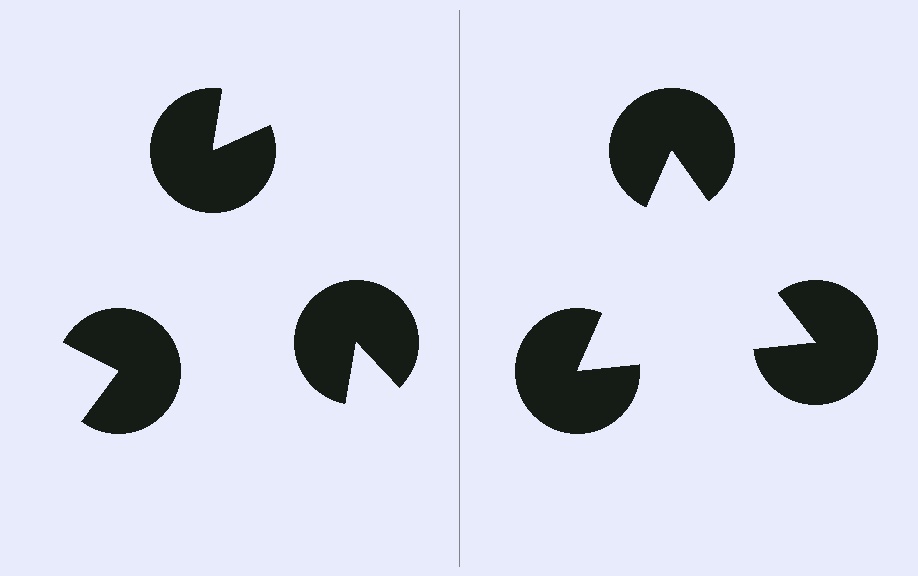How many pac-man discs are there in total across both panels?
6 — 3 on each side.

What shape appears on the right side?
An illusory triangle.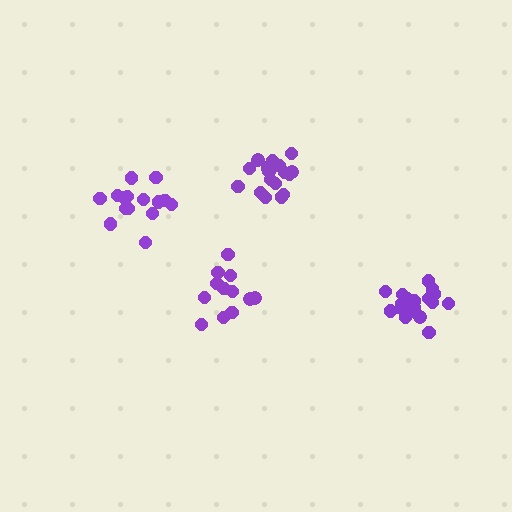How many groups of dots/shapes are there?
There are 4 groups.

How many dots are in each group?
Group 1: 15 dots, Group 2: 17 dots, Group 3: 12 dots, Group 4: 18 dots (62 total).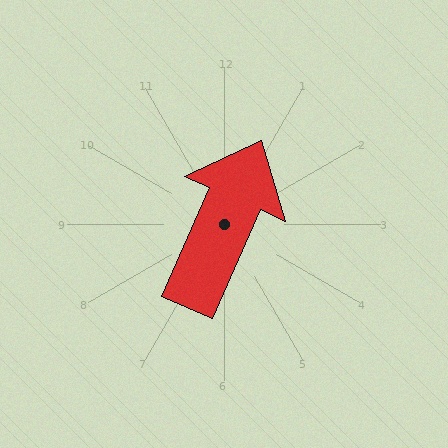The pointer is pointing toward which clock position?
Roughly 1 o'clock.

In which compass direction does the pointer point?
Northeast.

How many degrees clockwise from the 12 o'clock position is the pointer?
Approximately 24 degrees.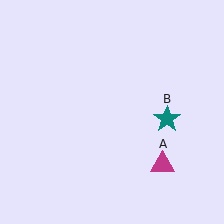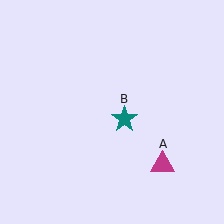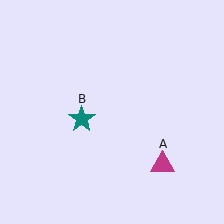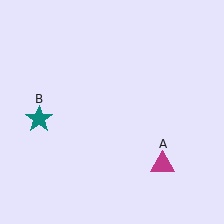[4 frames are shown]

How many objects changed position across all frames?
1 object changed position: teal star (object B).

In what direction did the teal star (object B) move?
The teal star (object B) moved left.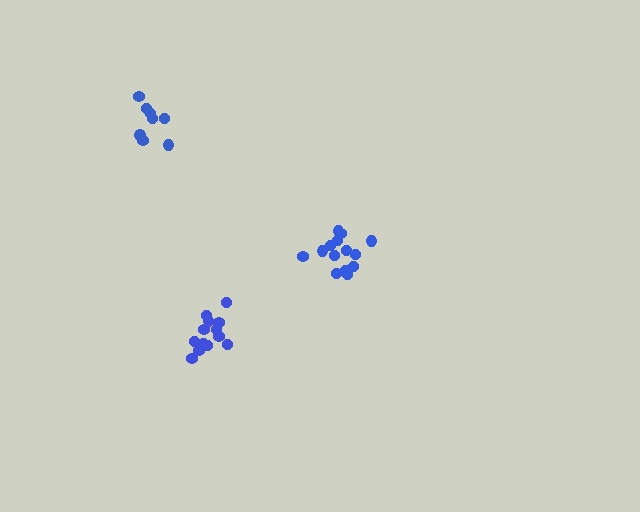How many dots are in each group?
Group 1: 8 dots, Group 2: 13 dots, Group 3: 14 dots (35 total).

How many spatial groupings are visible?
There are 3 spatial groupings.